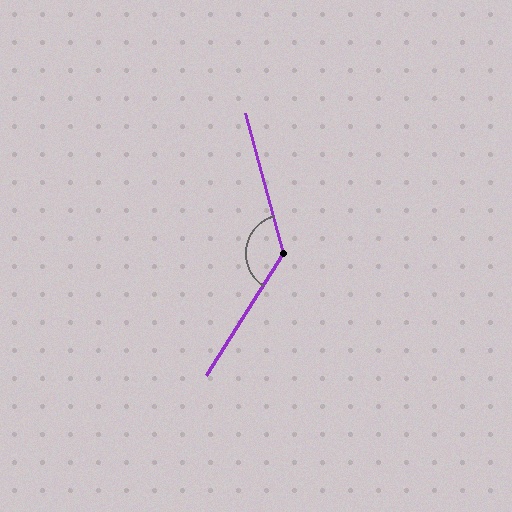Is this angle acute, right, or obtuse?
It is obtuse.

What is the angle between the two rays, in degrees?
Approximately 132 degrees.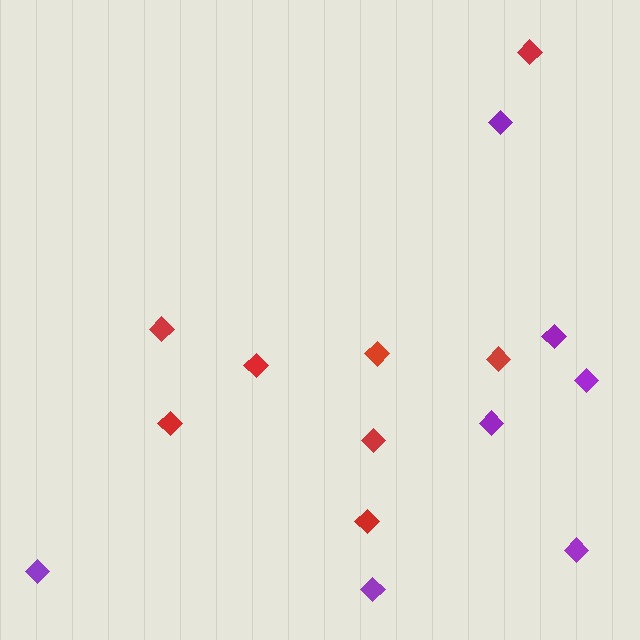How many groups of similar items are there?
There are 2 groups: one group of red diamonds (8) and one group of purple diamonds (7).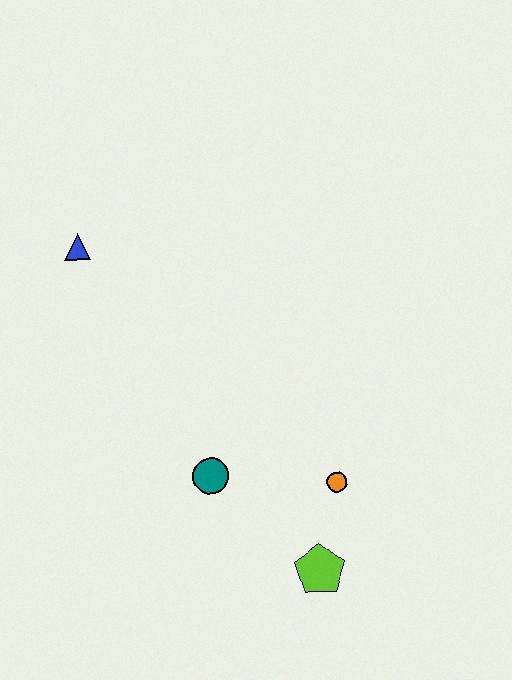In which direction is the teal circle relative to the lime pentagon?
The teal circle is to the left of the lime pentagon.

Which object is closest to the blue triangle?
The teal circle is closest to the blue triangle.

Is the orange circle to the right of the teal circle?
Yes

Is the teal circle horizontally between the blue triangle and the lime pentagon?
Yes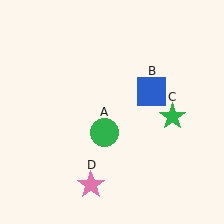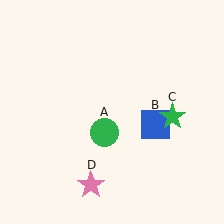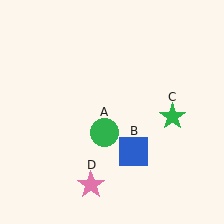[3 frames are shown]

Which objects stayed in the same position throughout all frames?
Green circle (object A) and green star (object C) and pink star (object D) remained stationary.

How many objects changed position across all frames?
1 object changed position: blue square (object B).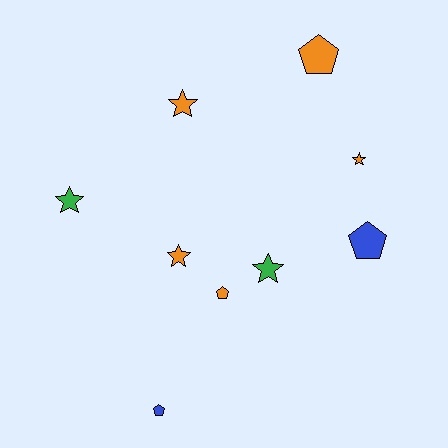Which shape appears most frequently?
Star, with 5 objects.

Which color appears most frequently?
Orange, with 5 objects.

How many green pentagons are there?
There are no green pentagons.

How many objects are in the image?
There are 9 objects.